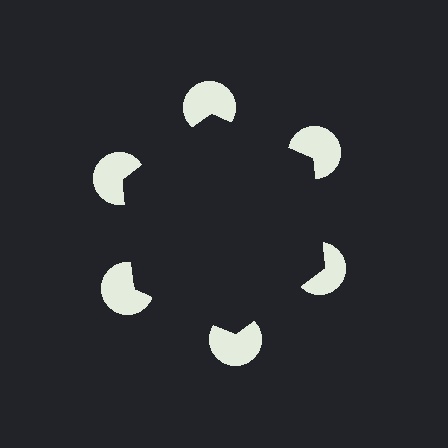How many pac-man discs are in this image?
There are 6 — one at each vertex of the illusory hexagon.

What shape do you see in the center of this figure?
An illusory hexagon — its edges are inferred from the aligned wedge cuts in the pac-man discs, not physically drawn.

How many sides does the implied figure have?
6 sides.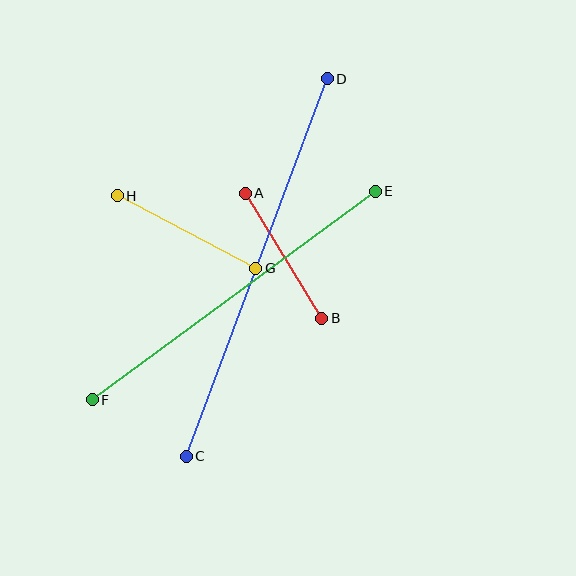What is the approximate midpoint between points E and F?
The midpoint is at approximately (234, 296) pixels.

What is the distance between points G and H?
The distance is approximately 156 pixels.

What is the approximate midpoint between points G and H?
The midpoint is at approximately (186, 232) pixels.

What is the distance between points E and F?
The distance is approximately 352 pixels.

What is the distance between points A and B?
The distance is approximately 146 pixels.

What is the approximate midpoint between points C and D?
The midpoint is at approximately (257, 267) pixels.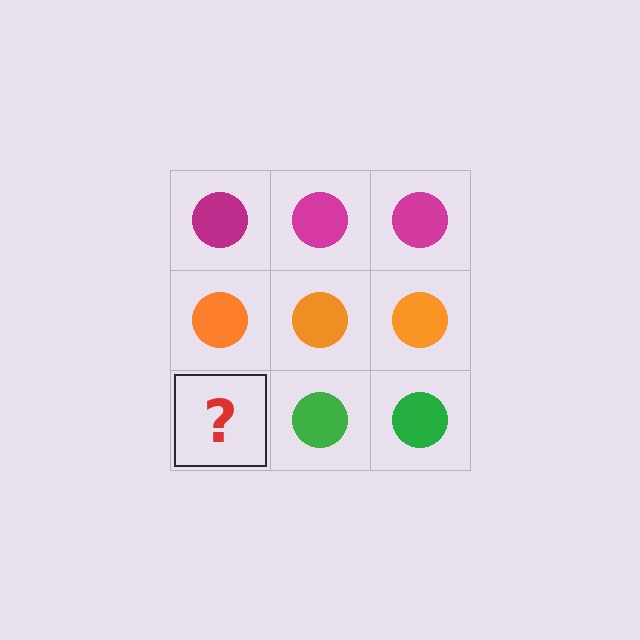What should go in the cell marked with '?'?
The missing cell should contain a green circle.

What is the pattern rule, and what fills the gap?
The rule is that each row has a consistent color. The gap should be filled with a green circle.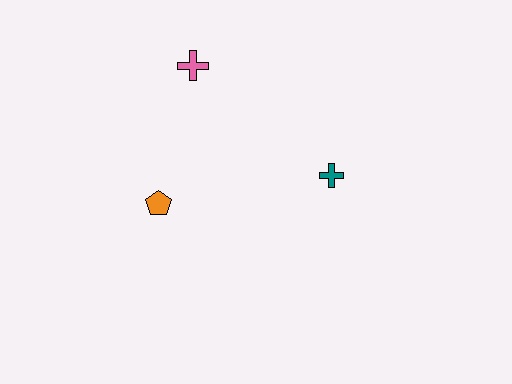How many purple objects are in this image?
There are no purple objects.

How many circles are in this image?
There are no circles.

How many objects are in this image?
There are 3 objects.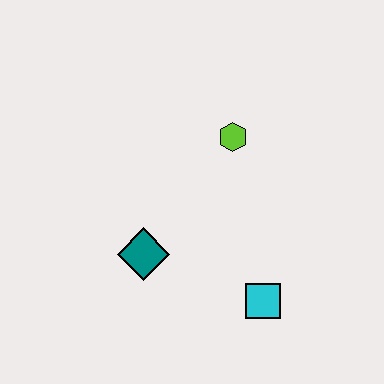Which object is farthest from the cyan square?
The lime hexagon is farthest from the cyan square.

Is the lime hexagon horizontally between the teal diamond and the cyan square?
Yes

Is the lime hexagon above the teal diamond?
Yes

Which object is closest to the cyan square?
The teal diamond is closest to the cyan square.